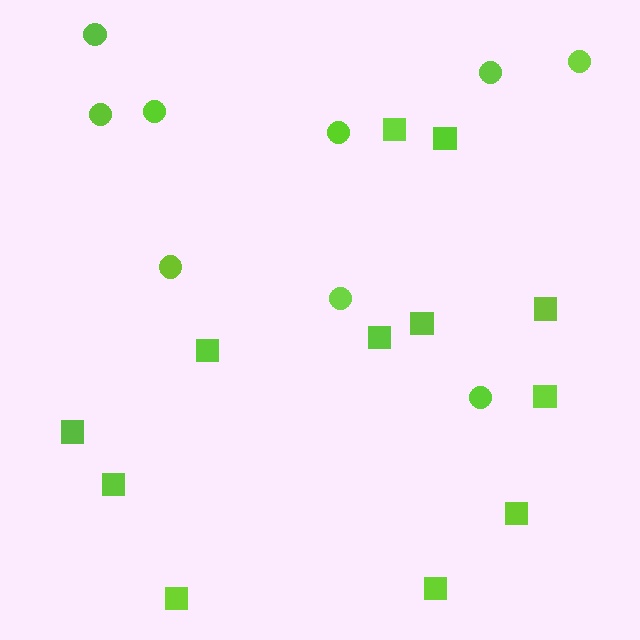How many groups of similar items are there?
There are 2 groups: one group of squares (12) and one group of circles (9).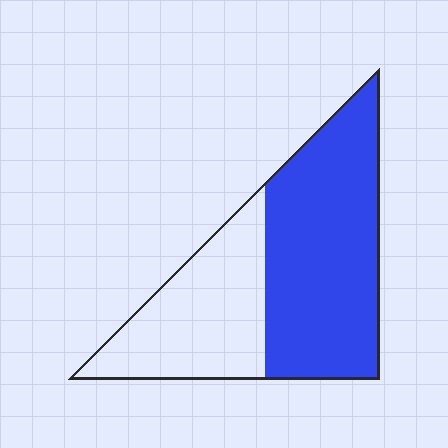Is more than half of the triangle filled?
Yes.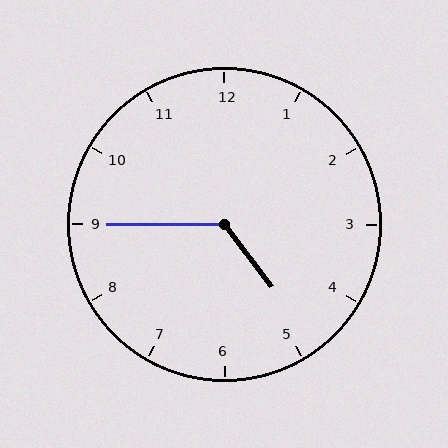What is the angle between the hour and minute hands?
Approximately 128 degrees.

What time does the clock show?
4:45.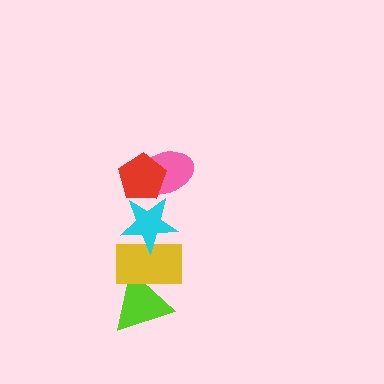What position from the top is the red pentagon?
The red pentagon is 1st from the top.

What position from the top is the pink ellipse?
The pink ellipse is 2nd from the top.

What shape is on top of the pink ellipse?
The red pentagon is on top of the pink ellipse.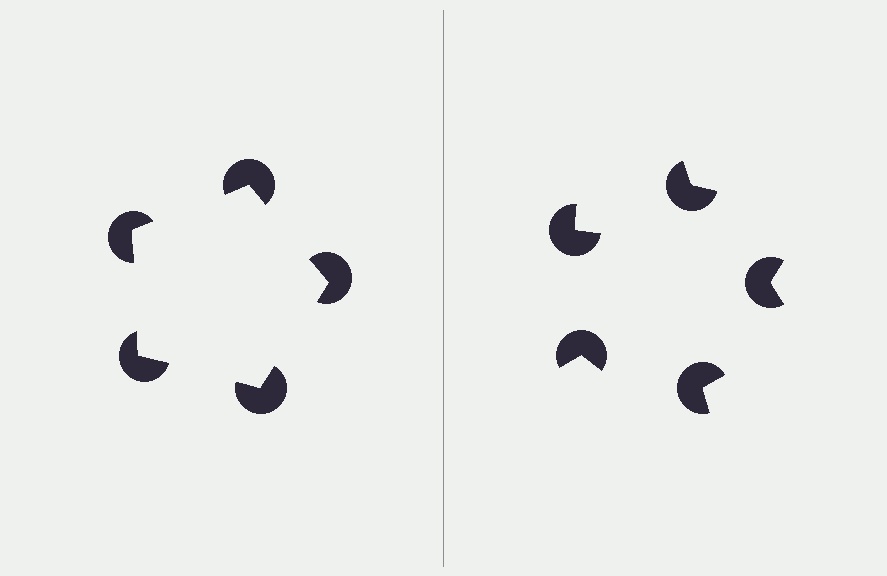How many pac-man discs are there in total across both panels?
10 — 5 on each side.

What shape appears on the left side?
An illusory pentagon.